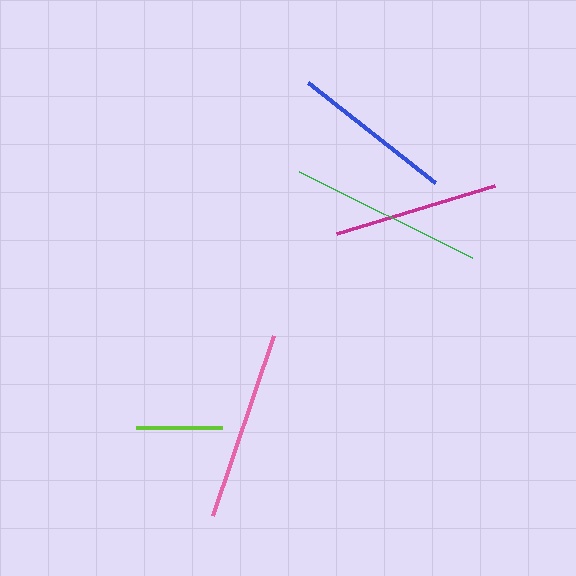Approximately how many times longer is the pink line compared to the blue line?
The pink line is approximately 1.2 times the length of the blue line.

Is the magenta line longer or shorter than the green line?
The green line is longer than the magenta line.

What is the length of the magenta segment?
The magenta segment is approximately 166 pixels long.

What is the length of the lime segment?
The lime segment is approximately 86 pixels long.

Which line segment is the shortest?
The lime line is the shortest at approximately 86 pixels.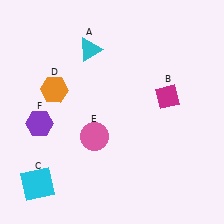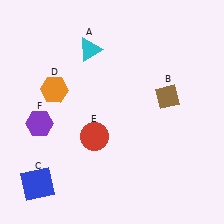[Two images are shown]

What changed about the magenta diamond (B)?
In Image 1, B is magenta. In Image 2, it changed to brown.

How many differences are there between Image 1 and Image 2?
There are 3 differences between the two images.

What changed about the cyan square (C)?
In Image 1, C is cyan. In Image 2, it changed to blue.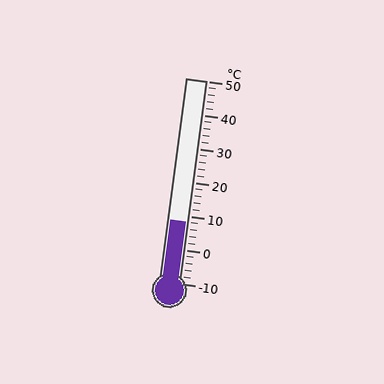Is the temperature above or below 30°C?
The temperature is below 30°C.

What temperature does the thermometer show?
The thermometer shows approximately 8°C.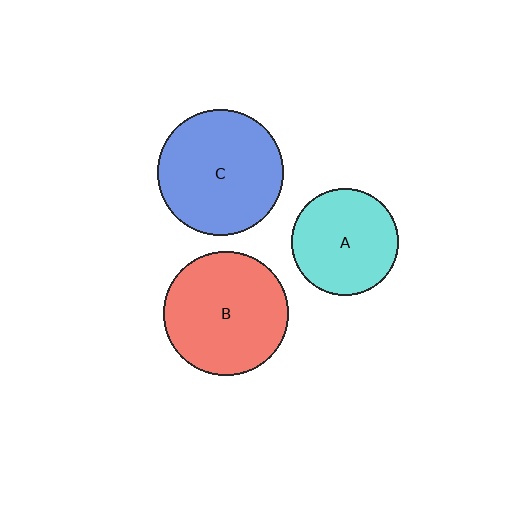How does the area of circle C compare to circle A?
Approximately 1.4 times.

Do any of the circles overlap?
No, none of the circles overlap.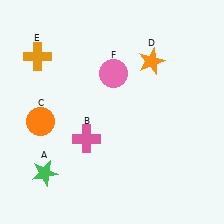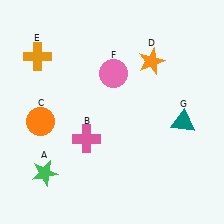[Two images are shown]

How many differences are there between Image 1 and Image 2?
There is 1 difference between the two images.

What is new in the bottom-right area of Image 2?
A teal triangle (G) was added in the bottom-right area of Image 2.